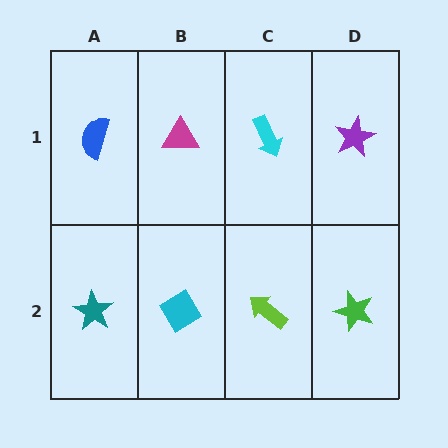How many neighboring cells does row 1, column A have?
2.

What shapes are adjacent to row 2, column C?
A cyan arrow (row 1, column C), a cyan diamond (row 2, column B), a green star (row 2, column D).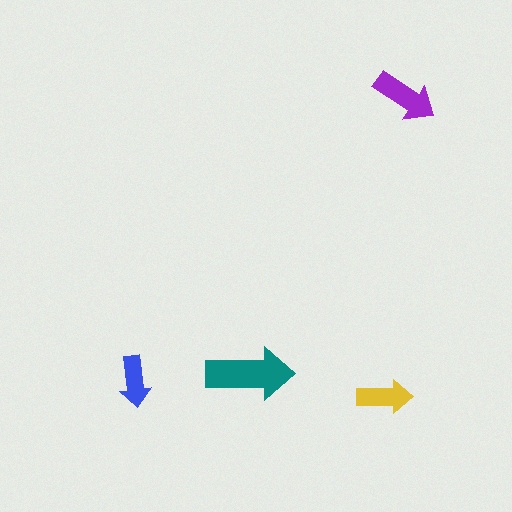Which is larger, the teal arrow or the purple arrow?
The teal one.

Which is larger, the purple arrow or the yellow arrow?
The purple one.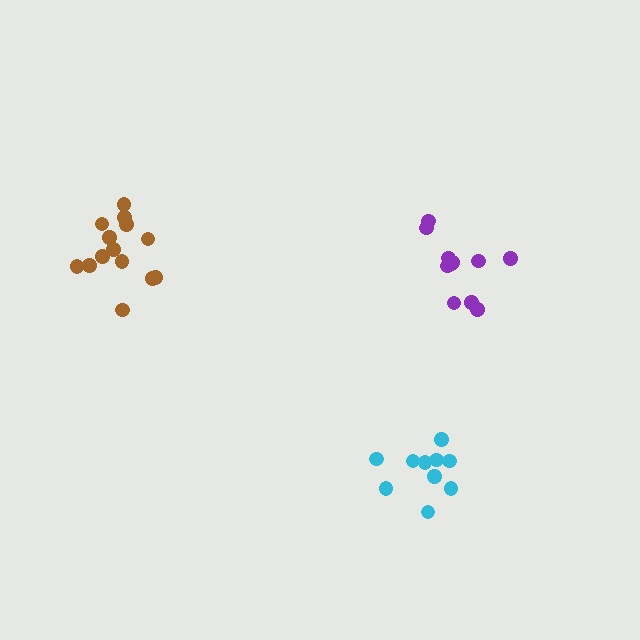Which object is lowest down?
The cyan cluster is bottommost.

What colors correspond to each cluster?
The clusters are colored: purple, brown, cyan.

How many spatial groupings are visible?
There are 3 spatial groupings.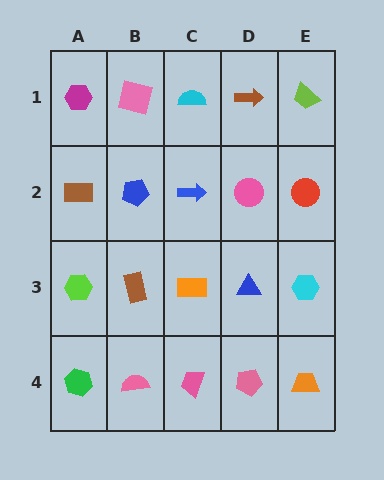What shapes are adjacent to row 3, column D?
A pink circle (row 2, column D), a pink pentagon (row 4, column D), an orange rectangle (row 3, column C), a cyan hexagon (row 3, column E).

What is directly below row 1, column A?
A brown rectangle.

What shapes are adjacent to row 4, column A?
A lime hexagon (row 3, column A), a pink semicircle (row 4, column B).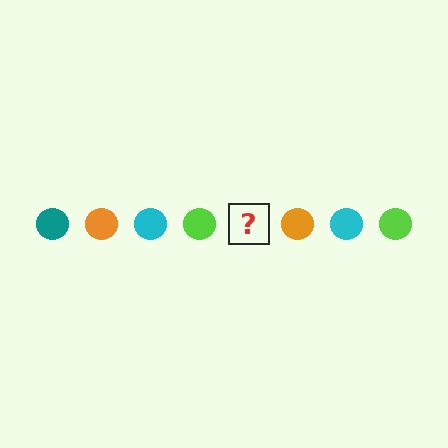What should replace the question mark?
The question mark should be replaced with a teal circle.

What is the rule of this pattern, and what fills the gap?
The rule is that the pattern cycles through teal, orange, cyan, lime circles. The gap should be filled with a teal circle.